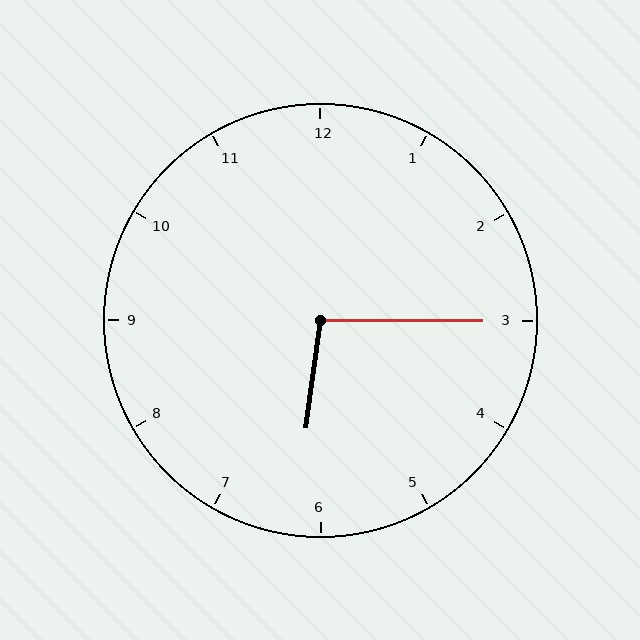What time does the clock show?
6:15.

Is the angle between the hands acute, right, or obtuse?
It is obtuse.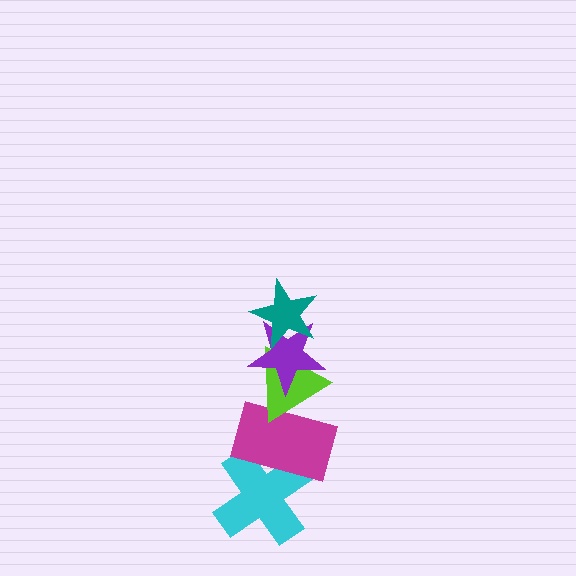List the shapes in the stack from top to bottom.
From top to bottom: the teal star, the purple star, the lime triangle, the magenta rectangle, the cyan cross.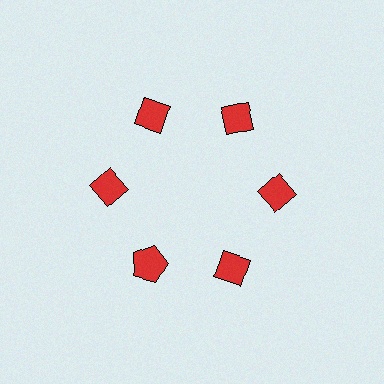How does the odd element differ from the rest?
It has a different shape: pentagon instead of diamond.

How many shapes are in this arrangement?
There are 6 shapes arranged in a ring pattern.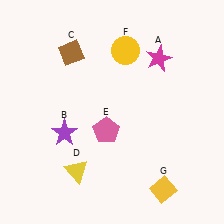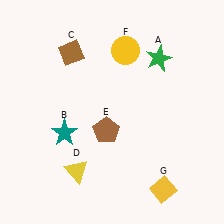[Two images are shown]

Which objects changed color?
A changed from magenta to green. B changed from purple to teal. E changed from pink to brown.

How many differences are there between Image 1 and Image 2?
There are 3 differences between the two images.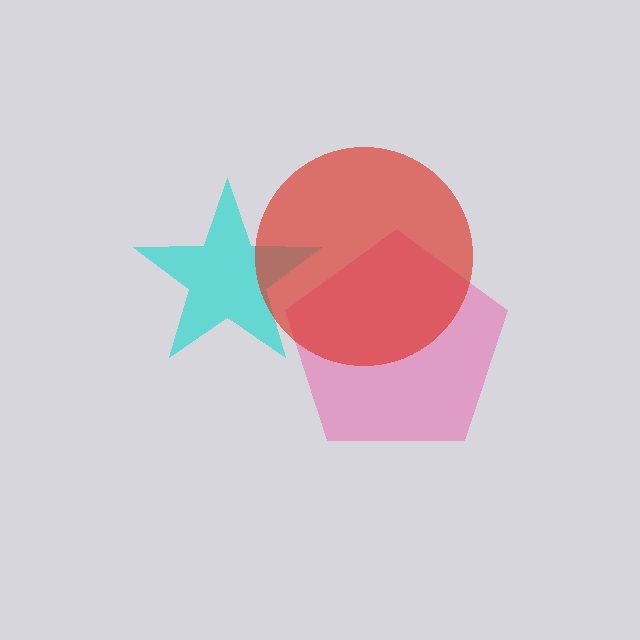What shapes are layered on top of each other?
The layered shapes are: a pink pentagon, a cyan star, a red circle.